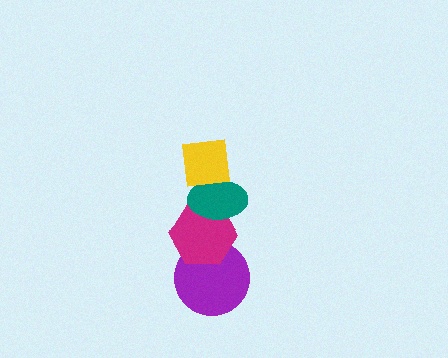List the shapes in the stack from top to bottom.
From top to bottom: the yellow square, the teal ellipse, the magenta hexagon, the purple circle.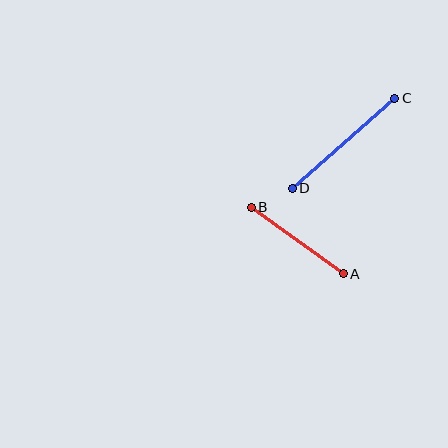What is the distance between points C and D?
The distance is approximately 137 pixels.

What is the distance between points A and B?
The distance is approximately 114 pixels.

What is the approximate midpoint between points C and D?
The midpoint is at approximately (343, 143) pixels.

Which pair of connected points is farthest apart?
Points C and D are farthest apart.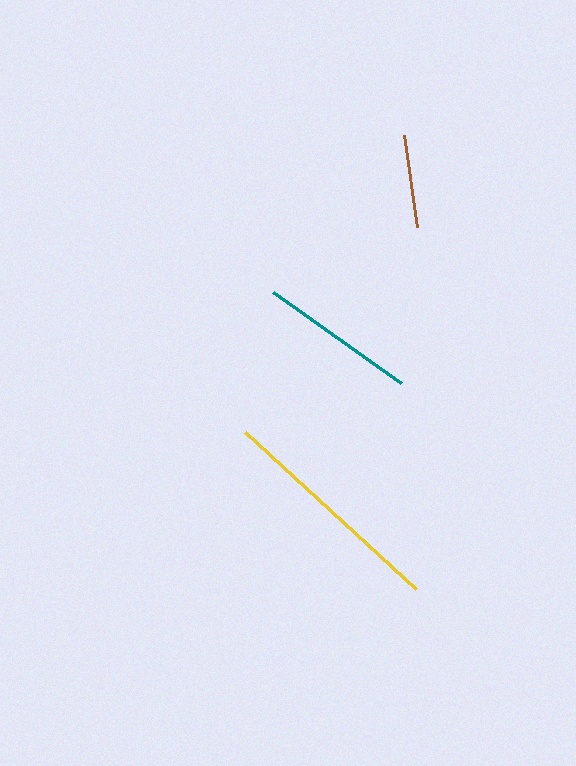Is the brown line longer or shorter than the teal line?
The teal line is longer than the brown line.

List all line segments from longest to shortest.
From longest to shortest: yellow, teal, brown.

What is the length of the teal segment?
The teal segment is approximately 158 pixels long.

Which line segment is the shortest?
The brown line is the shortest at approximately 92 pixels.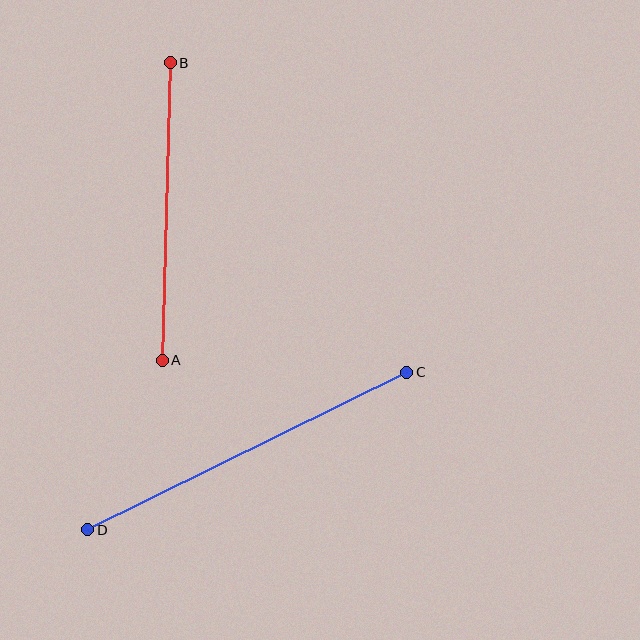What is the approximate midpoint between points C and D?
The midpoint is at approximately (247, 451) pixels.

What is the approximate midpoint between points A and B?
The midpoint is at approximately (166, 212) pixels.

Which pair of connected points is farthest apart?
Points C and D are farthest apart.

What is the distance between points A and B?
The distance is approximately 298 pixels.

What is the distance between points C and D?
The distance is approximately 356 pixels.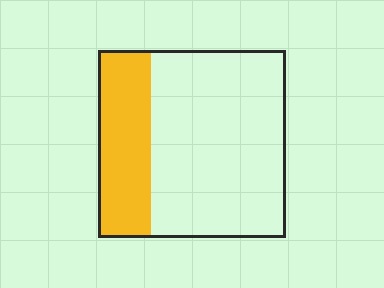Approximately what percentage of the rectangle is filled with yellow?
Approximately 30%.